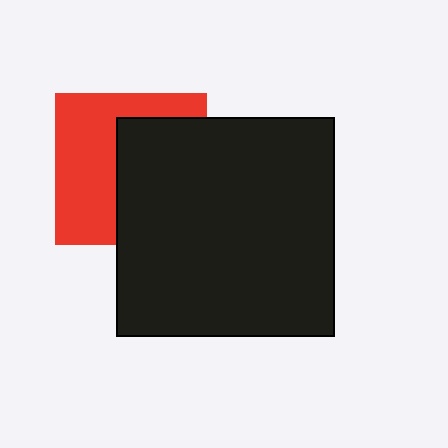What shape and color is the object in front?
The object in front is a black square.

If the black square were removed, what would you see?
You would see the complete red square.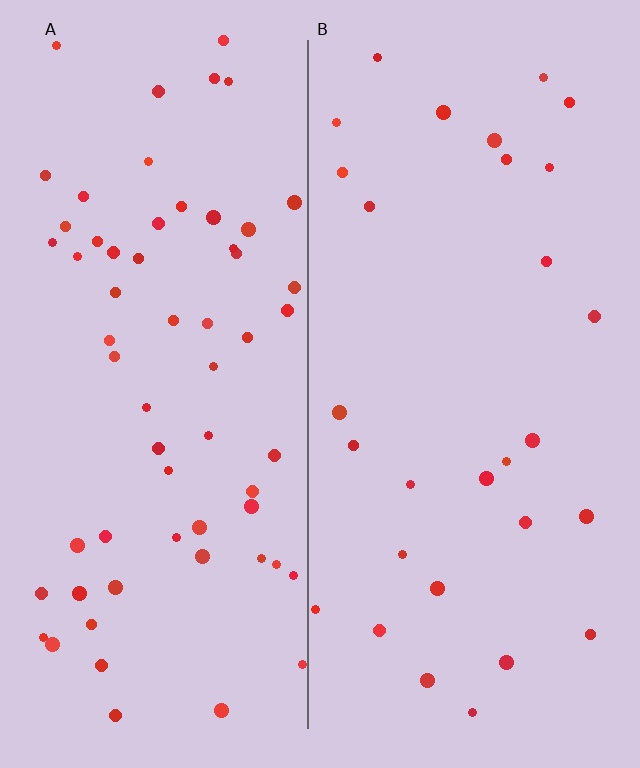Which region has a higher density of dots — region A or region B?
A (the left).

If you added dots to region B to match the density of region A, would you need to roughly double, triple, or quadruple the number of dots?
Approximately double.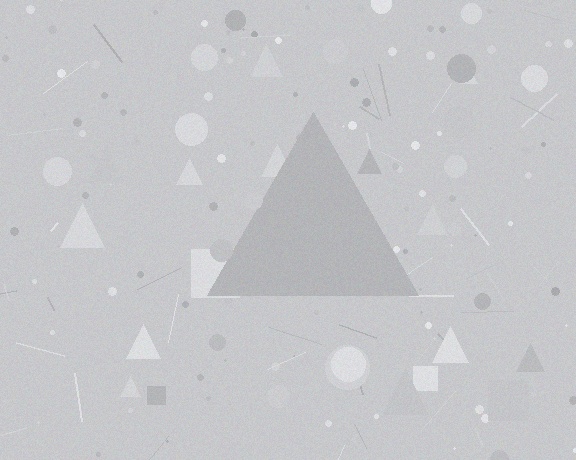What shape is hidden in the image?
A triangle is hidden in the image.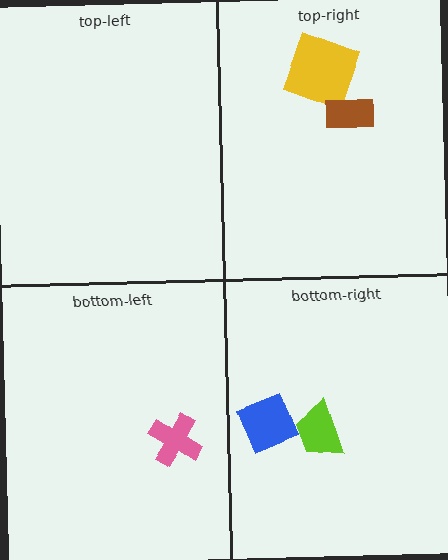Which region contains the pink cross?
The bottom-left region.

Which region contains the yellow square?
The top-right region.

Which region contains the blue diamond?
The bottom-right region.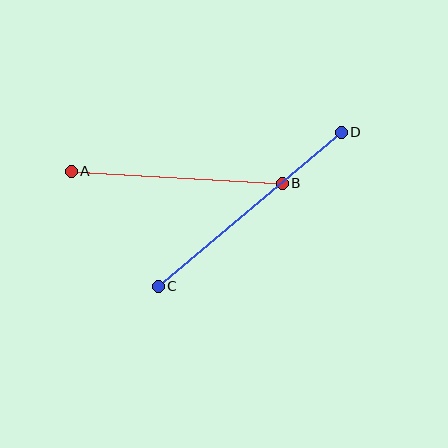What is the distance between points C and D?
The distance is approximately 239 pixels.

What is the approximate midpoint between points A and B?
The midpoint is at approximately (177, 177) pixels.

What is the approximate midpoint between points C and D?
The midpoint is at approximately (250, 209) pixels.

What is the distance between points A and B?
The distance is approximately 211 pixels.